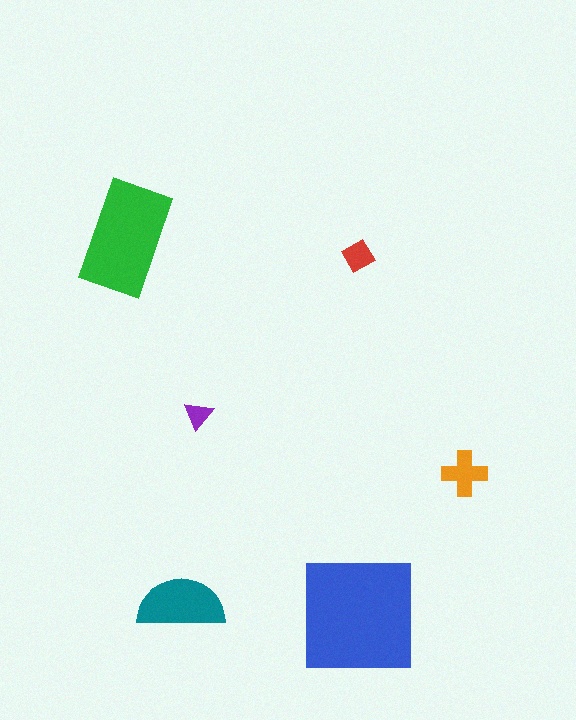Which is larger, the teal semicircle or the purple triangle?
The teal semicircle.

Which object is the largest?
The blue square.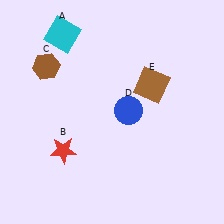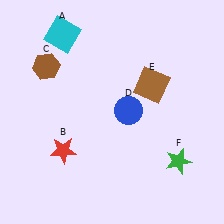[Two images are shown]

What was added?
A green star (F) was added in Image 2.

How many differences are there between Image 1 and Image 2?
There is 1 difference between the two images.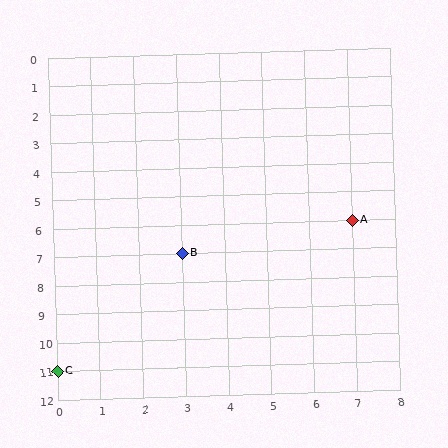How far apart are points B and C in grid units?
Points B and C are 3 columns and 4 rows apart (about 5.0 grid units diagonally).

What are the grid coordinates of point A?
Point A is at grid coordinates (7, 6).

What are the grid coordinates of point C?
Point C is at grid coordinates (0, 11).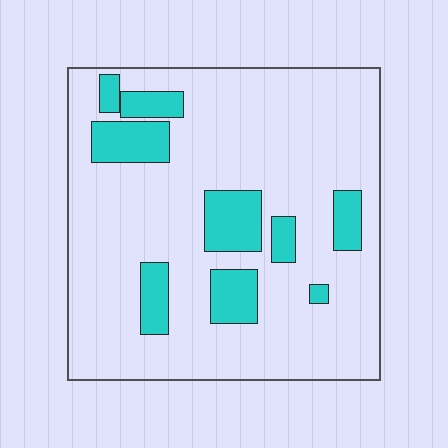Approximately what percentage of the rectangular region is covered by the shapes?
Approximately 20%.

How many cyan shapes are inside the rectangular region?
9.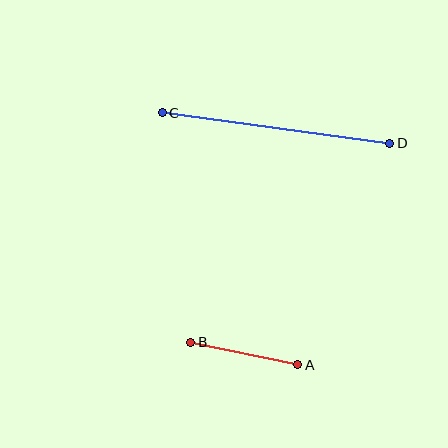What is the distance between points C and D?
The distance is approximately 230 pixels.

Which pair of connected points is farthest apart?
Points C and D are farthest apart.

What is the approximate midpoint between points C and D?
The midpoint is at approximately (276, 128) pixels.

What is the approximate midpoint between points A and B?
The midpoint is at approximately (244, 353) pixels.